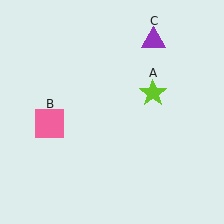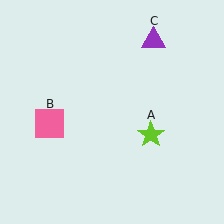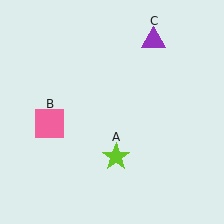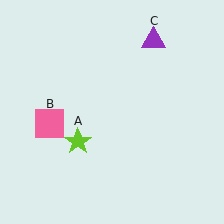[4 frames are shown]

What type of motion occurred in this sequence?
The lime star (object A) rotated clockwise around the center of the scene.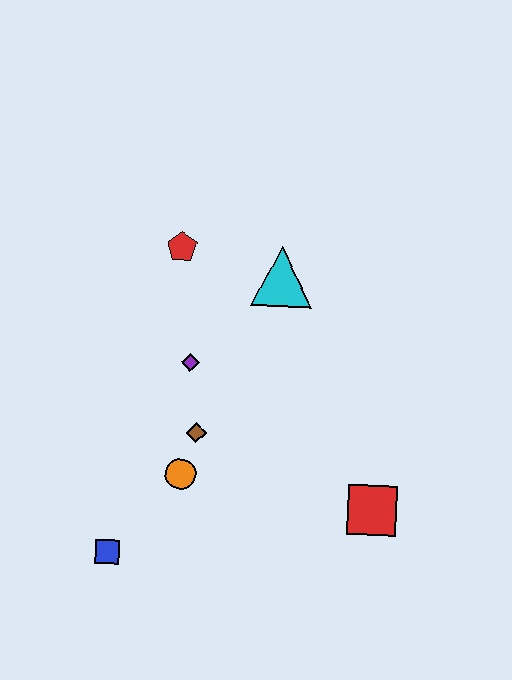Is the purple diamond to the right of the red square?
No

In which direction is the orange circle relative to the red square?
The orange circle is to the left of the red square.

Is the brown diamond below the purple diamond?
Yes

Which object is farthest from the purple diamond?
The red square is farthest from the purple diamond.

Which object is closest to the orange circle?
The brown diamond is closest to the orange circle.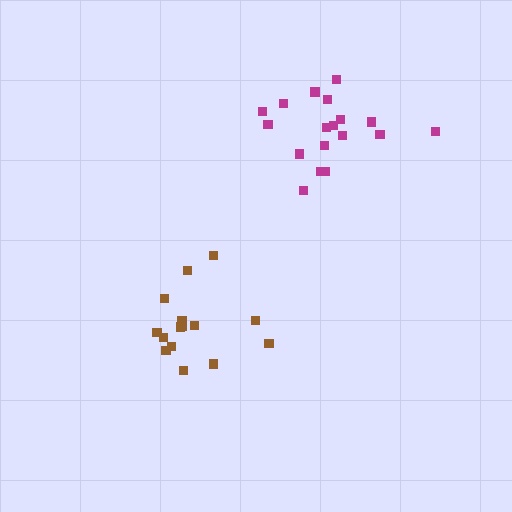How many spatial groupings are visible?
There are 2 spatial groupings.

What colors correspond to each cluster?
The clusters are colored: magenta, brown.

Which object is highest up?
The magenta cluster is topmost.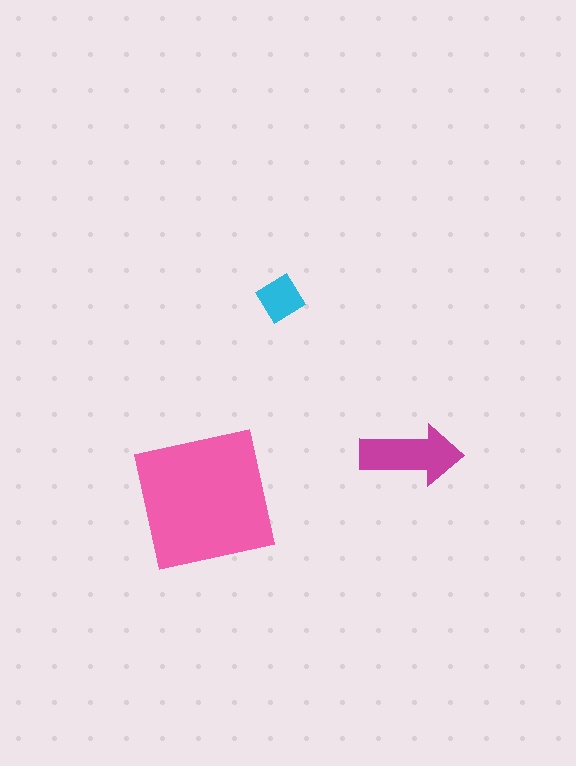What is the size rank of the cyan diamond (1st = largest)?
3rd.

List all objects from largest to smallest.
The pink square, the magenta arrow, the cyan diamond.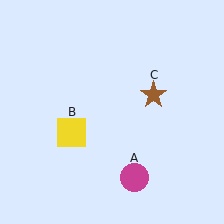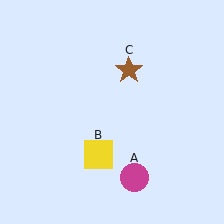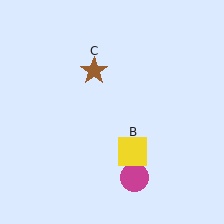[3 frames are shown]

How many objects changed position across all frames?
2 objects changed position: yellow square (object B), brown star (object C).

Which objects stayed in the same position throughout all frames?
Magenta circle (object A) remained stationary.